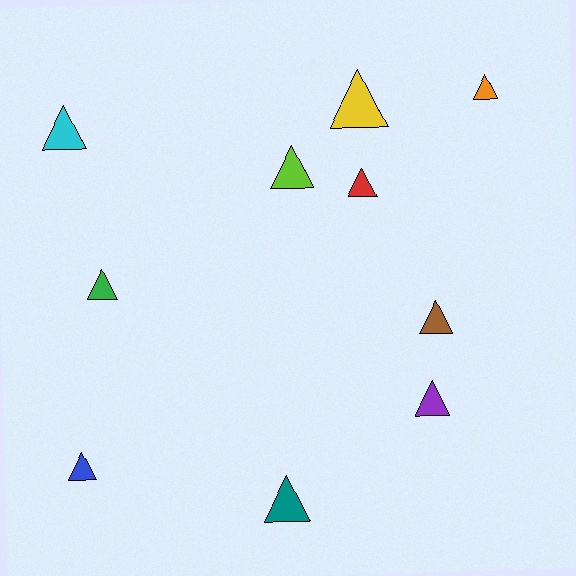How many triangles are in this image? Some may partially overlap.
There are 10 triangles.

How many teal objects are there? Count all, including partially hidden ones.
There is 1 teal object.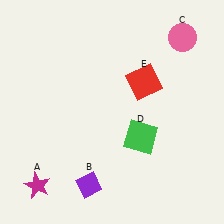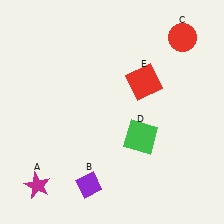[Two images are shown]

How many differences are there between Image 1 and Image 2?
There is 1 difference between the two images.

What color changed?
The circle (C) changed from pink in Image 1 to red in Image 2.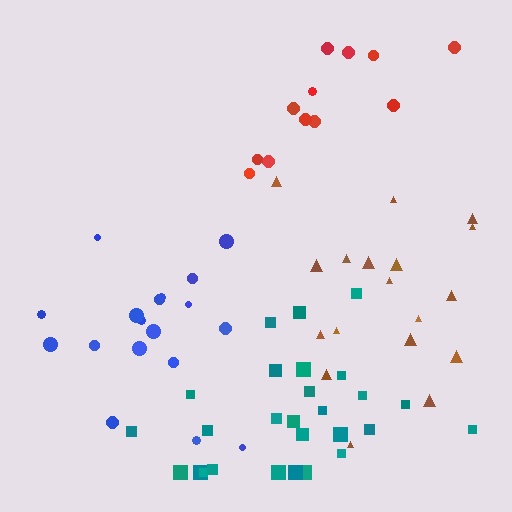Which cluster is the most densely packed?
Teal.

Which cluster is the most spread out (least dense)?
Brown.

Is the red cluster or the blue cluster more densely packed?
Blue.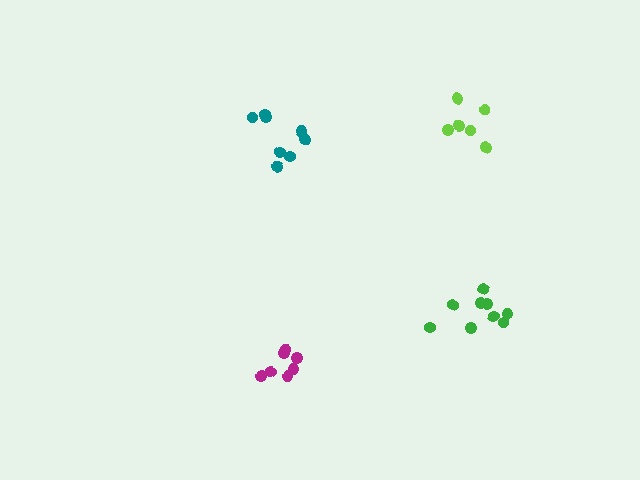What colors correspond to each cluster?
The clusters are colored: lime, teal, magenta, green.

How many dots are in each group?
Group 1: 6 dots, Group 2: 8 dots, Group 3: 7 dots, Group 4: 9 dots (30 total).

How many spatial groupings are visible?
There are 4 spatial groupings.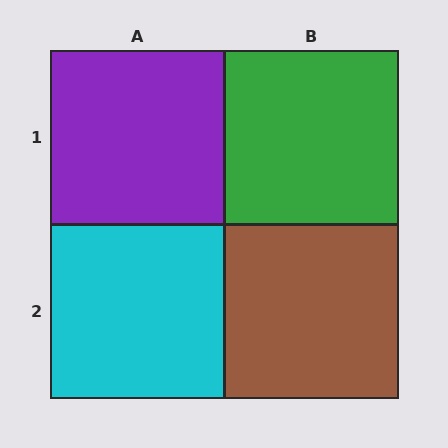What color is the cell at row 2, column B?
Brown.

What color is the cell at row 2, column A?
Cyan.